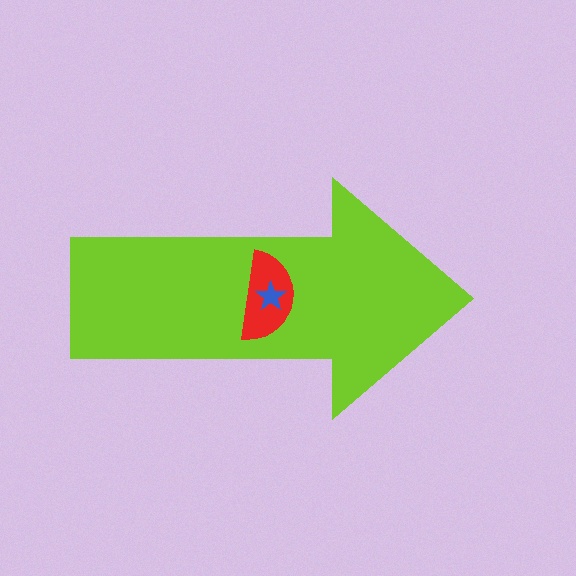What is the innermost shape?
The blue star.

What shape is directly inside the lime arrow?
The red semicircle.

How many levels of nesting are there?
3.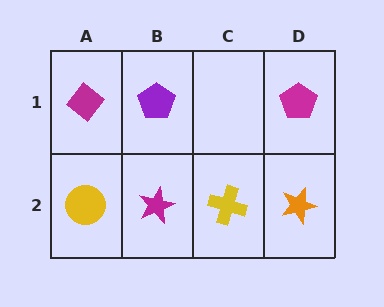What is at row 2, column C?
A yellow cross.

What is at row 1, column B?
A purple pentagon.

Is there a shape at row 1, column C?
No, that cell is empty.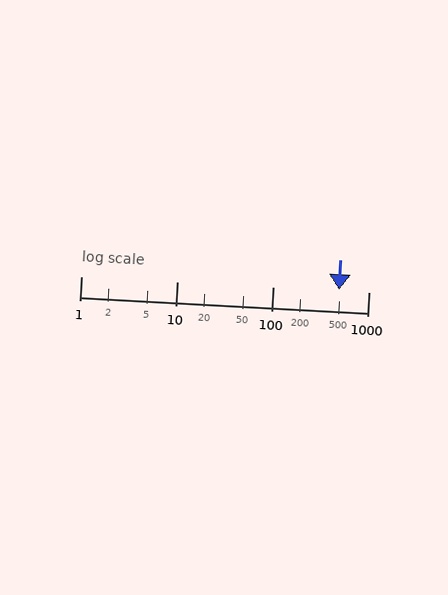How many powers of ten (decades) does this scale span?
The scale spans 3 decades, from 1 to 1000.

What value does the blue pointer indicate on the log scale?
The pointer indicates approximately 490.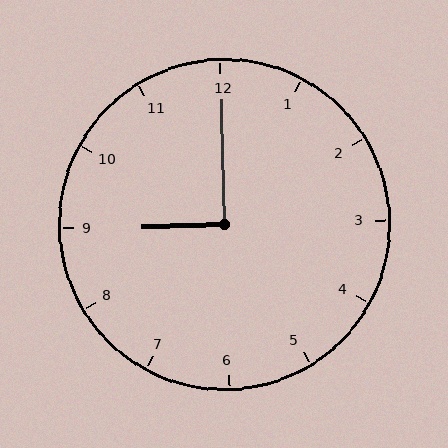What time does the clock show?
9:00.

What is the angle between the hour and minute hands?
Approximately 90 degrees.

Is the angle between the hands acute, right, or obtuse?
It is right.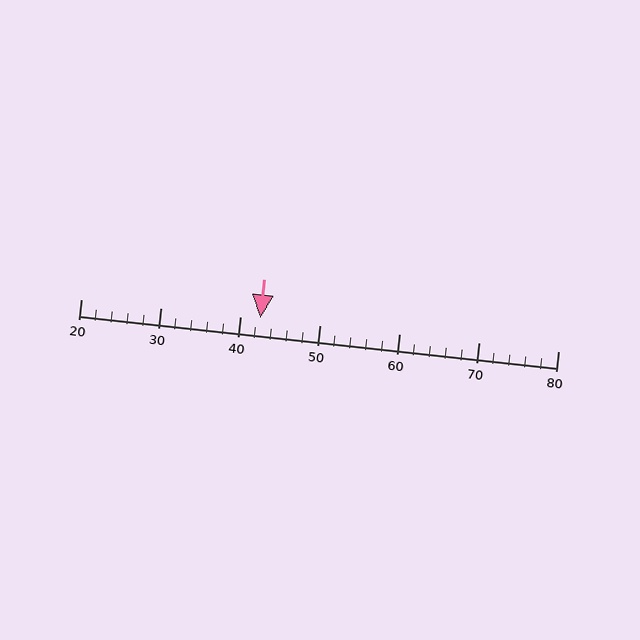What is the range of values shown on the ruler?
The ruler shows values from 20 to 80.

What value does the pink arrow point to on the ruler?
The pink arrow points to approximately 42.